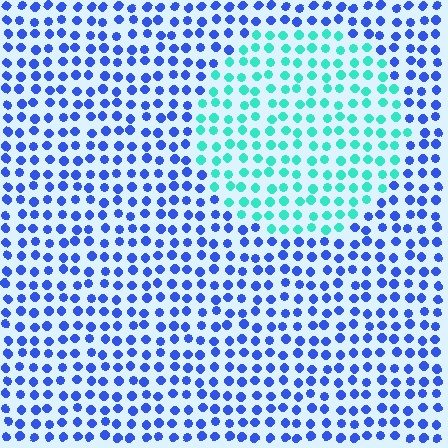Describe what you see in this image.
The image is filled with small blue elements in a uniform arrangement. A circle-shaped region is visible where the elements are tinted to a slightly different hue, forming a subtle color boundary.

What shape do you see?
I see a circle.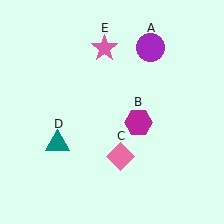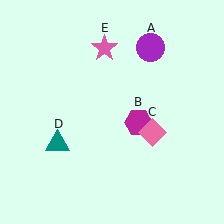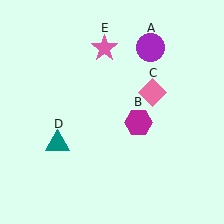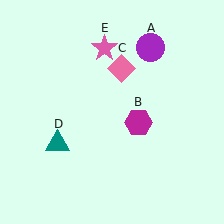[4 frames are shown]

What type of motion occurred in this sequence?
The pink diamond (object C) rotated counterclockwise around the center of the scene.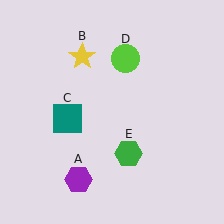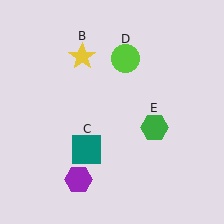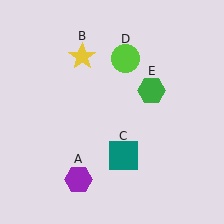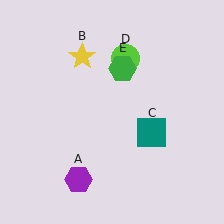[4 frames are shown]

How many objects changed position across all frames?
2 objects changed position: teal square (object C), green hexagon (object E).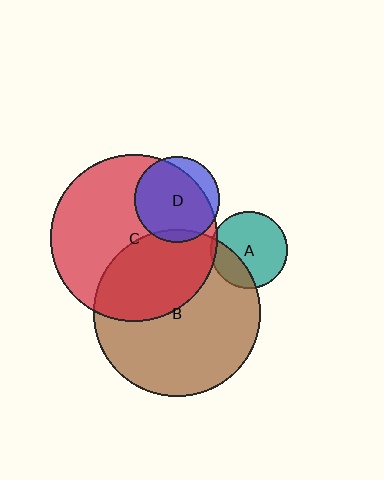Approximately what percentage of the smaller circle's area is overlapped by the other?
Approximately 80%.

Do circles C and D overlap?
Yes.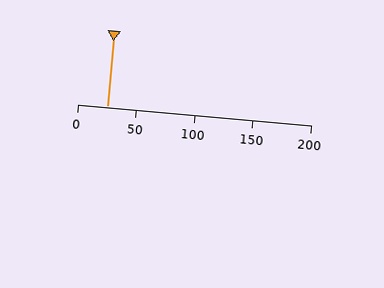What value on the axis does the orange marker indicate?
The marker indicates approximately 25.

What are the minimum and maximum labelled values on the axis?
The axis runs from 0 to 200.